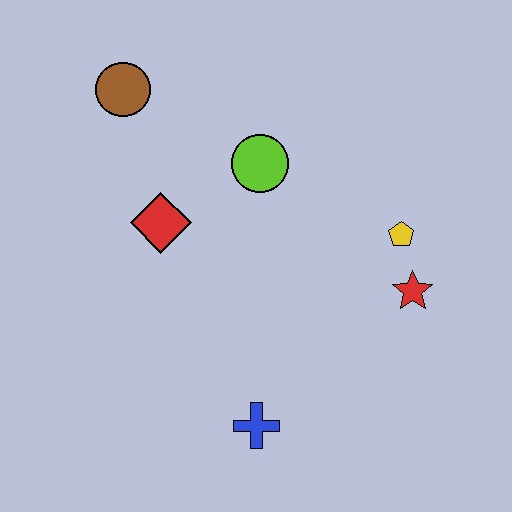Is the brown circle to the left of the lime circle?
Yes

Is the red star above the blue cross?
Yes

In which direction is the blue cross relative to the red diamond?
The blue cross is below the red diamond.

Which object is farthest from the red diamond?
The red star is farthest from the red diamond.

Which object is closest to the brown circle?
The red diamond is closest to the brown circle.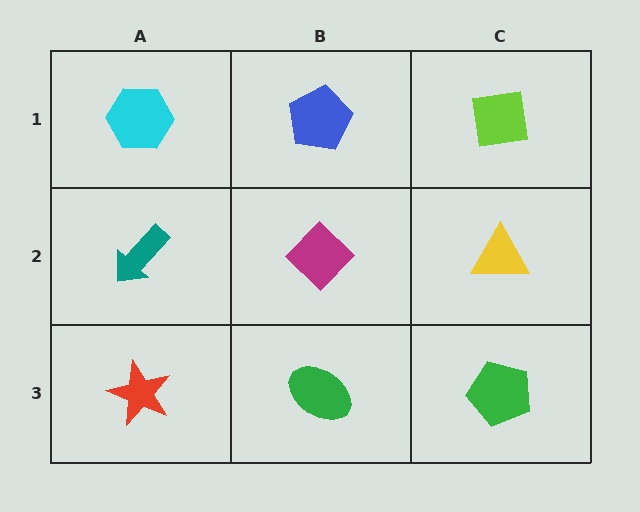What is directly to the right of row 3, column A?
A green ellipse.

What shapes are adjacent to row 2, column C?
A lime square (row 1, column C), a green pentagon (row 3, column C), a magenta diamond (row 2, column B).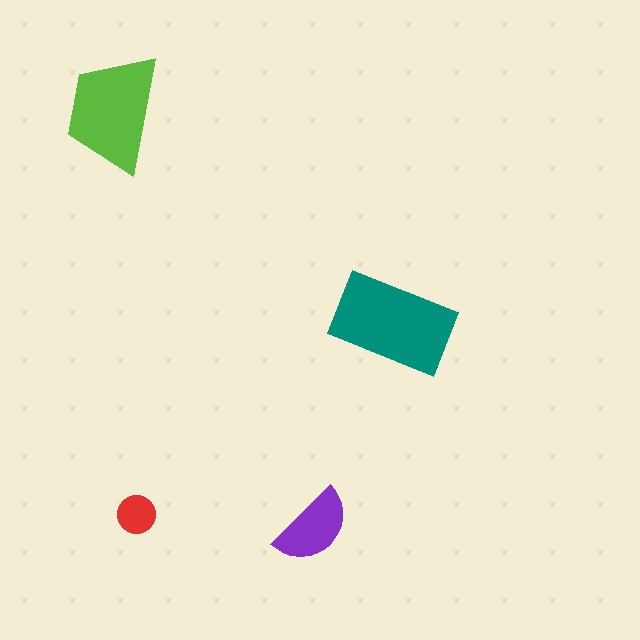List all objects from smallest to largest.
The red circle, the purple semicircle, the lime trapezoid, the teal rectangle.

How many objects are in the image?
There are 4 objects in the image.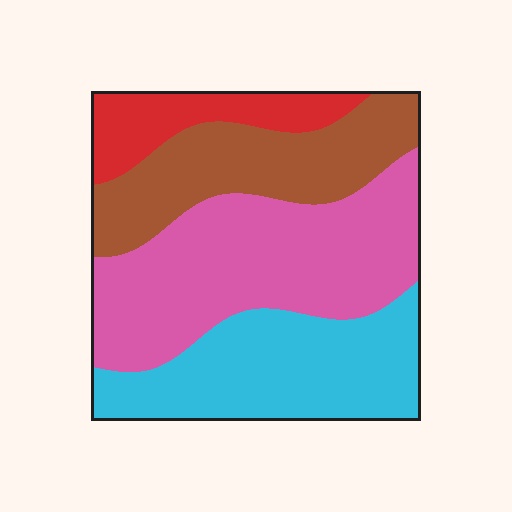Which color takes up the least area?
Red, at roughly 10%.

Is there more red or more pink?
Pink.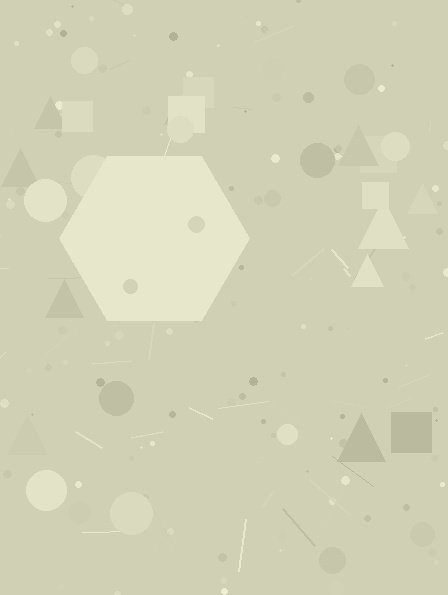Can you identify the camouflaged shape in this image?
The camouflaged shape is a hexagon.